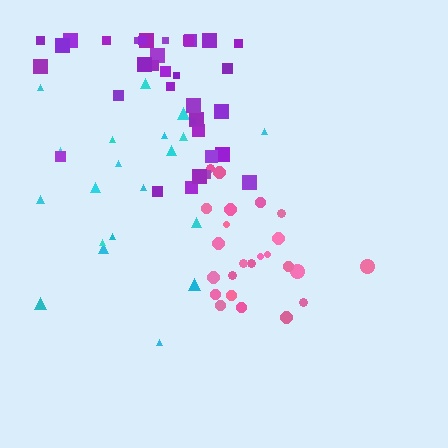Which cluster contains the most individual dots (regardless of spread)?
Purple (34).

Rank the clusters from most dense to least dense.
pink, purple, cyan.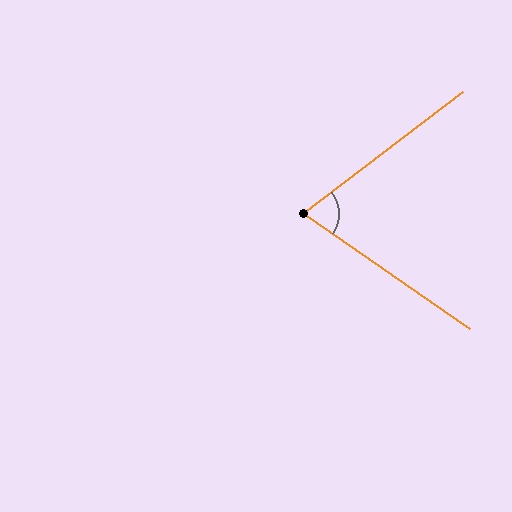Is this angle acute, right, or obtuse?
It is acute.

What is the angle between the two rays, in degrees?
Approximately 72 degrees.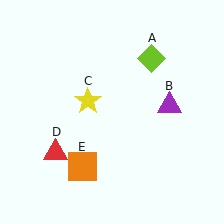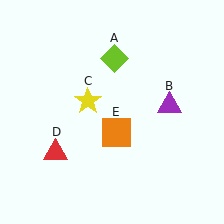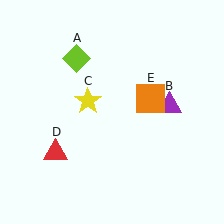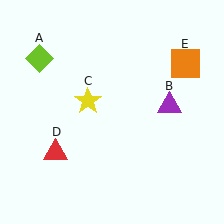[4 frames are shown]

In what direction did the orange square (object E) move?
The orange square (object E) moved up and to the right.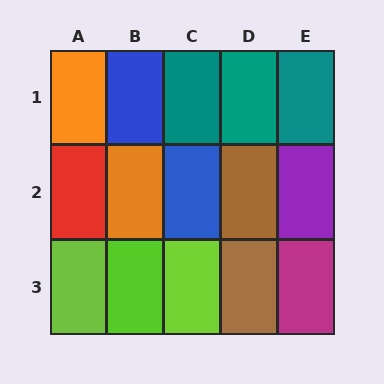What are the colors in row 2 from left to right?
Red, orange, blue, brown, purple.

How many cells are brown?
2 cells are brown.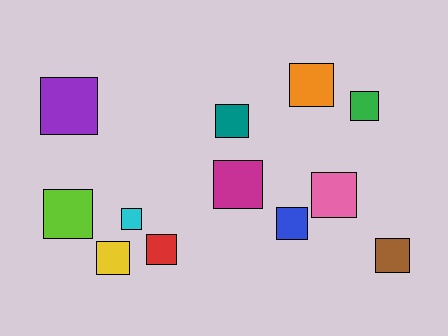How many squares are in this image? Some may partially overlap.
There are 12 squares.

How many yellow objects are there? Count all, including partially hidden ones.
There is 1 yellow object.